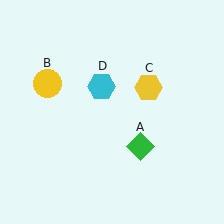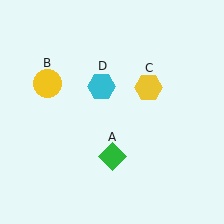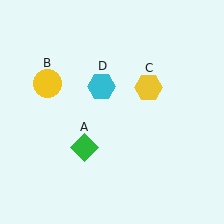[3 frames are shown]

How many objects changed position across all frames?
1 object changed position: green diamond (object A).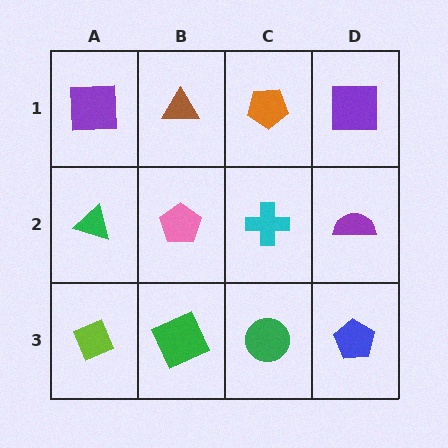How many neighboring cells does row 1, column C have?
3.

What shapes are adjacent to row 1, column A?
A green triangle (row 2, column A), a brown triangle (row 1, column B).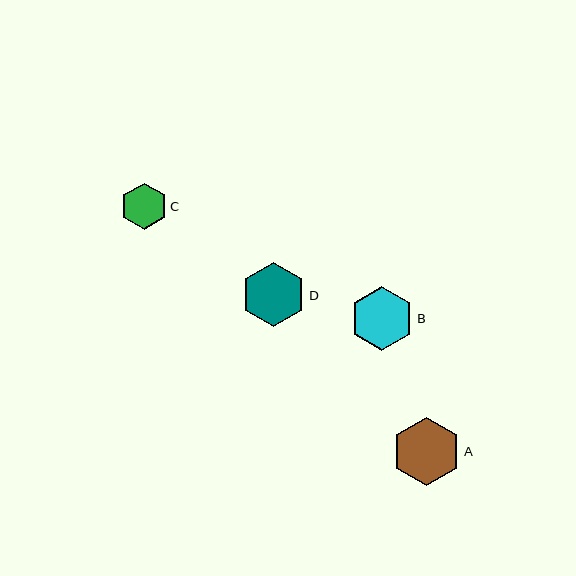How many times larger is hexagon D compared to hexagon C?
Hexagon D is approximately 1.4 times the size of hexagon C.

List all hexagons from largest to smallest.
From largest to smallest: A, D, B, C.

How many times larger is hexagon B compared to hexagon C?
Hexagon B is approximately 1.4 times the size of hexagon C.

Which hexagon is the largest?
Hexagon A is the largest with a size of approximately 69 pixels.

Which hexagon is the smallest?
Hexagon C is the smallest with a size of approximately 47 pixels.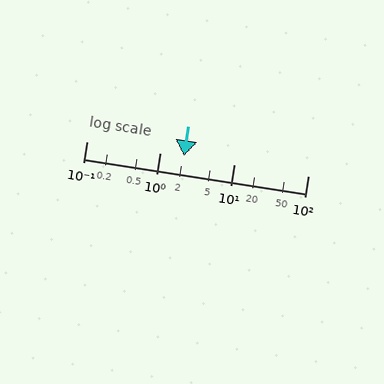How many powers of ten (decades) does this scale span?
The scale spans 3 decades, from 0.1 to 100.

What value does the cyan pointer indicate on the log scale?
The pointer indicates approximately 2.1.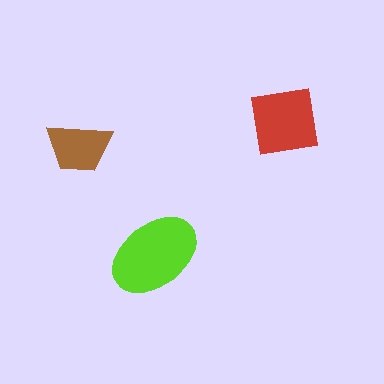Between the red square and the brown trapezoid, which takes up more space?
The red square.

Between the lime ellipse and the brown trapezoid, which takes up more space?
The lime ellipse.